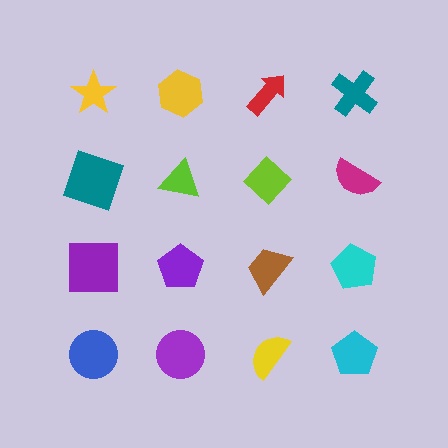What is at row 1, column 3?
A red arrow.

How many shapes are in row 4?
4 shapes.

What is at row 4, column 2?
A purple circle.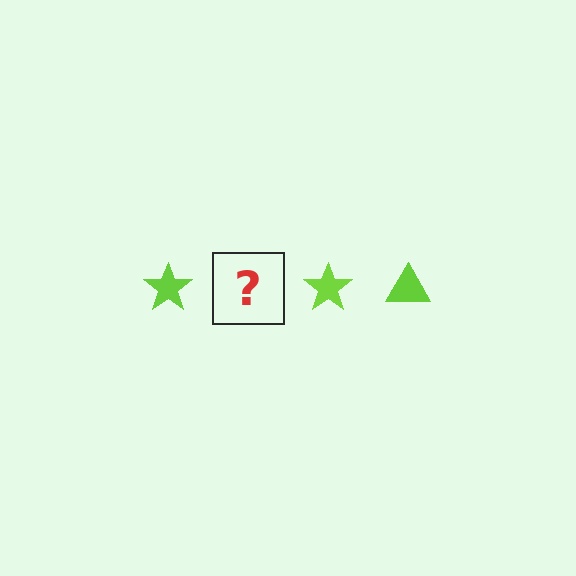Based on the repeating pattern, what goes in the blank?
The blank should be a lime triangle.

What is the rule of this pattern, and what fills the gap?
The rule is that the pattern cycles through star, triangle shapes in lime. The gap should be filled with a lime triangle.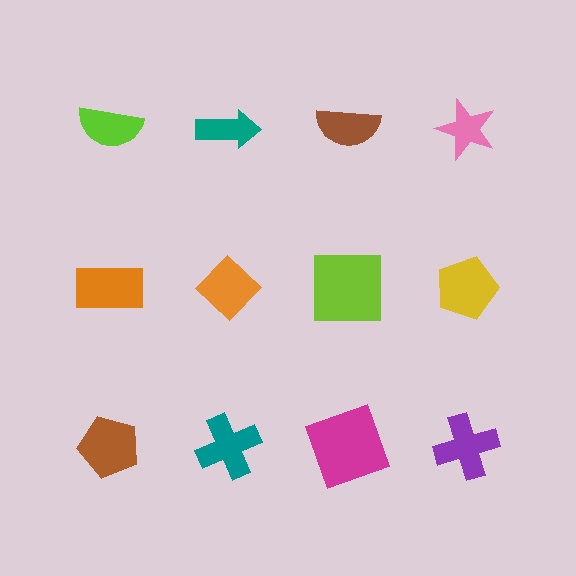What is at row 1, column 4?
A pink star.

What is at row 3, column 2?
A teal cross.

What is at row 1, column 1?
A lime semicircle.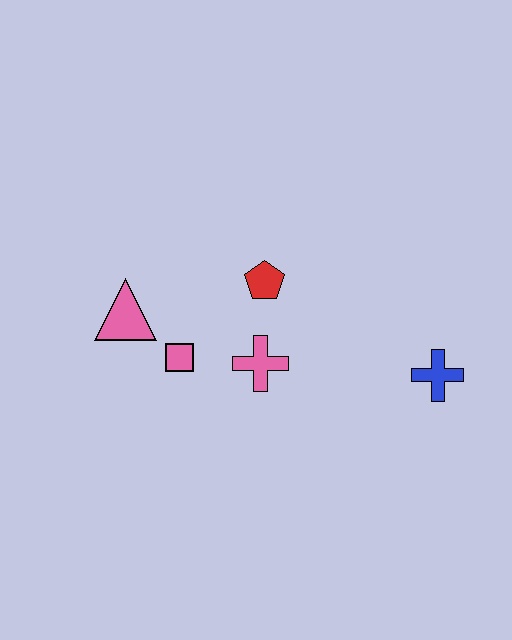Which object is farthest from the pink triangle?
The blue cross is farthest from the pink triangle.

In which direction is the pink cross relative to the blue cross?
The pink cross is to the left of the blue cross.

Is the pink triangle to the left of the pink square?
Yes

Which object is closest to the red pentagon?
The pink cross is closest to the red pentagon.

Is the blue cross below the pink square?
Yes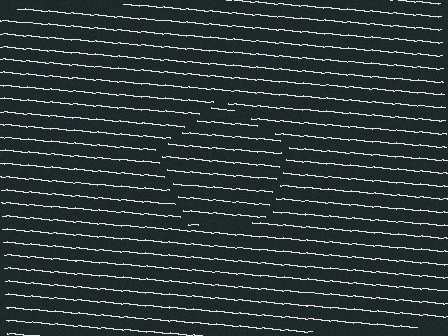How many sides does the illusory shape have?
5 sides — the line-ends trace a pentagon.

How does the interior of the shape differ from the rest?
The interior of the shape contains the same grating, shifted by half a period — the contour is defined by the phase discontinuity where line-ends from the inner and outer gratings abut.